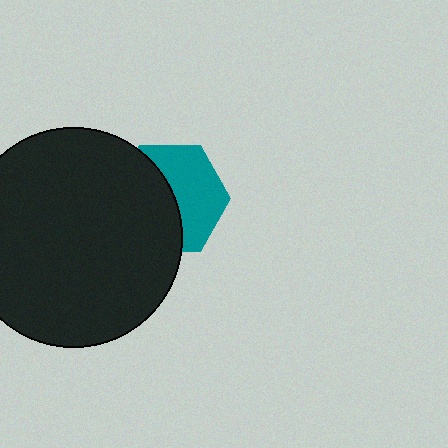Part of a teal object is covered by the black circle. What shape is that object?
It is a hexagon.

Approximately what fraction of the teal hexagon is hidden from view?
Roughly 51% of the teal hexagon is hidden behind the black circle.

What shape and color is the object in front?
The object in front is a black circle.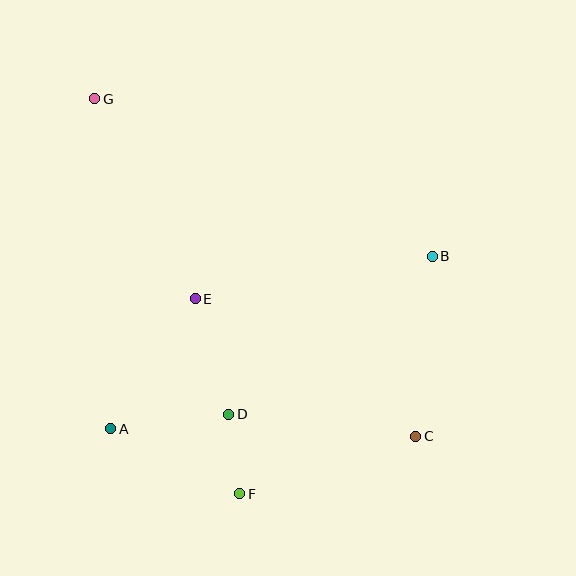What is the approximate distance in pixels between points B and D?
The distance between B and D is approximately 257 pixels.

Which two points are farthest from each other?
Points C and G are farthest from each other.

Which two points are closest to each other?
Points D and F are closest to each other.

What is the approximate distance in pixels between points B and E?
The distance between B and E is approximately 240 pixels.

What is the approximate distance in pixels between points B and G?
The distance between B and G is approximately 372 pixels.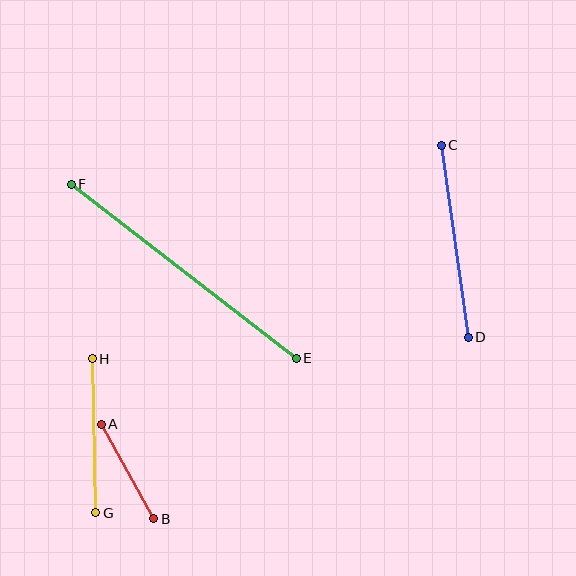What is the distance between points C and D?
The distance is approximately 194 pixels.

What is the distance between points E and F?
The distance is approximately 284 pixels.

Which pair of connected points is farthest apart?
Points E and F are farthest apart.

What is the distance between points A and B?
The distance is approximately 108 pixels.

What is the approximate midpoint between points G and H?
The midpoint is at approximately (94, 436) pixels.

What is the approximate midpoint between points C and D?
The midpoint is at approximately (455, 241) pixels.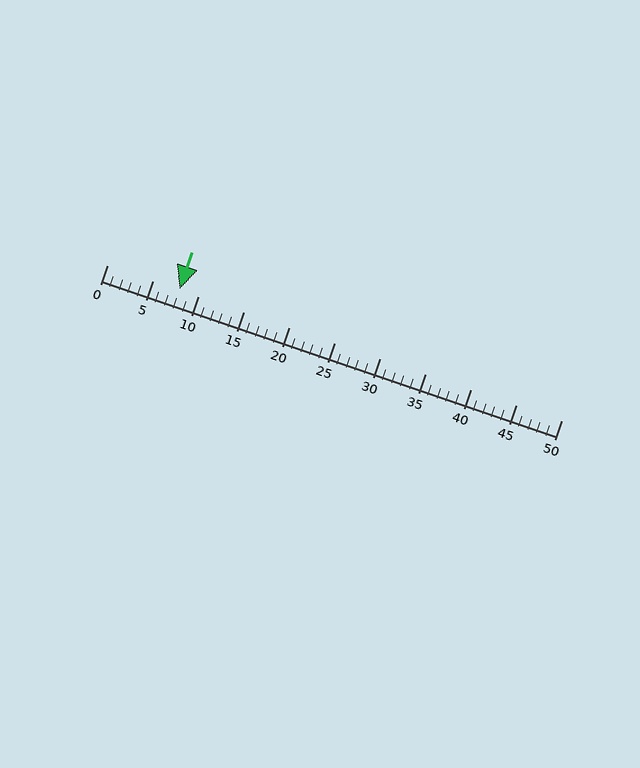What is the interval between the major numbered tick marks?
The major tick marks are spaced 5 units apart.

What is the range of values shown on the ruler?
The ruler shows values from 0 to 50.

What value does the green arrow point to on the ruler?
The green arrow points to approximately 8.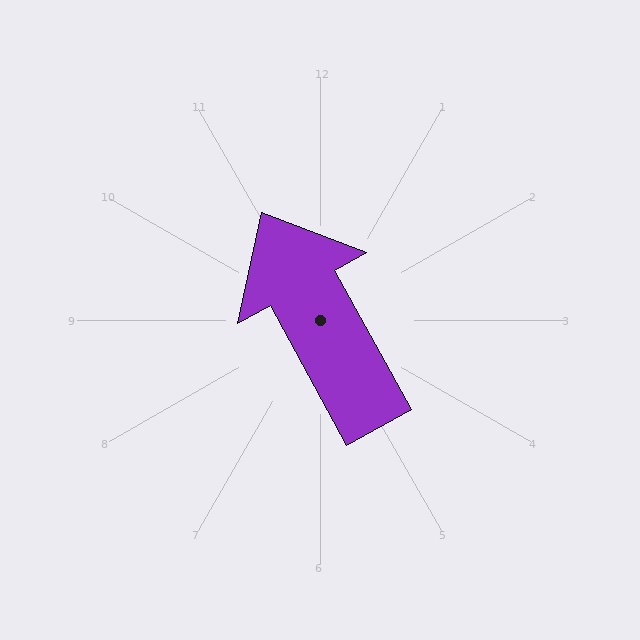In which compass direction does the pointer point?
Northwest.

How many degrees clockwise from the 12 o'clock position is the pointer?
Approximately 331 degrees.